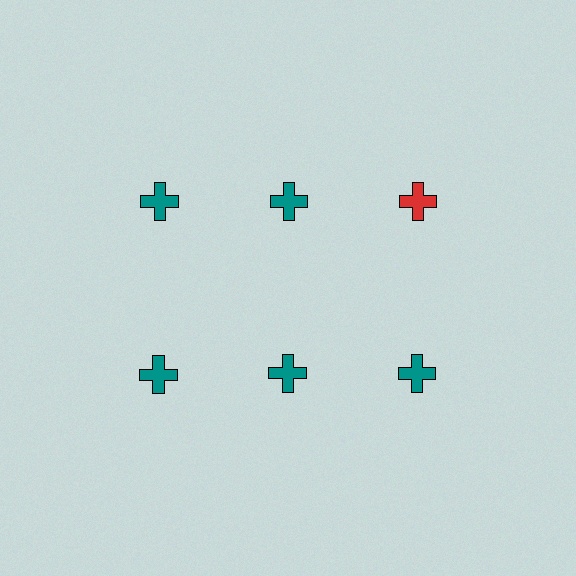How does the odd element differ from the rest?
It has a different color: red instead of teal.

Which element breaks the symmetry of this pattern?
The red cross in the top row, center column breaks the symmetry. All other shapes are teal crosses.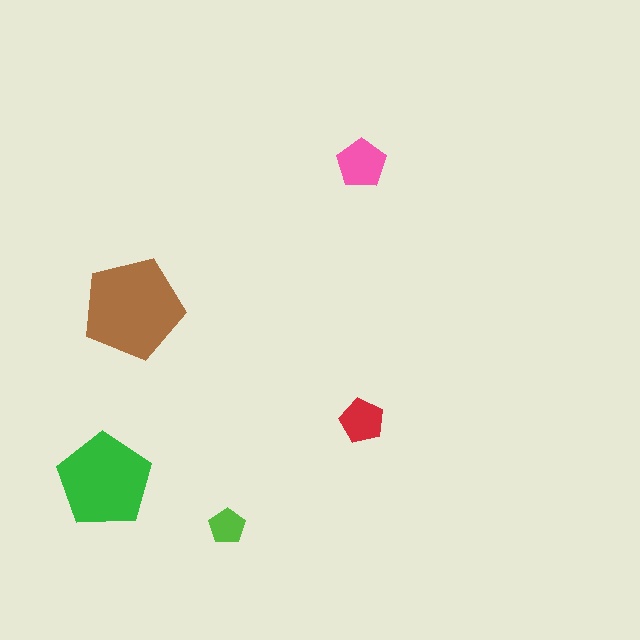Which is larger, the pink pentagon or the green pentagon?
The green one.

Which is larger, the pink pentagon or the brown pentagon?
The brown one.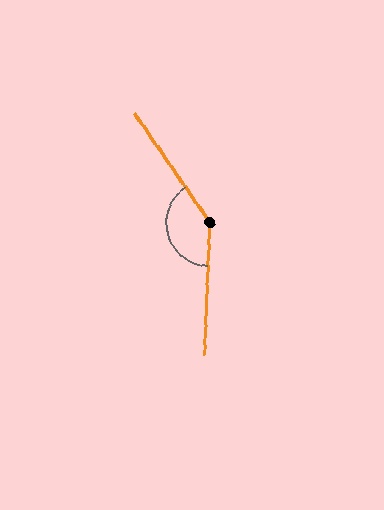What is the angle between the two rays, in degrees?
Approximately 143 degrees.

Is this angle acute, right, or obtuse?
It is obtuse.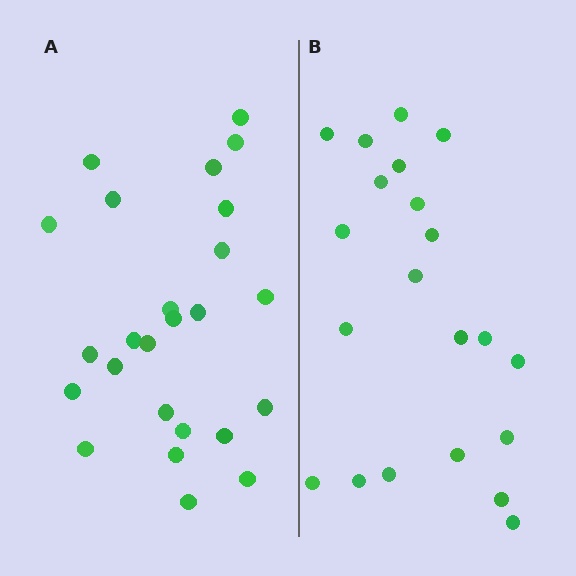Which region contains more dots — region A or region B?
Region A (the left region) has more dots.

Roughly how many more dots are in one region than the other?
Region A has about 4 more dots than region B.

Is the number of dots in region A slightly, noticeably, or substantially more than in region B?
Region A has only slightly more — the two regions are fairly close. The ratio is roughly 1.2 to 1.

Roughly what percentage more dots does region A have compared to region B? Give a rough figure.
About 20% more.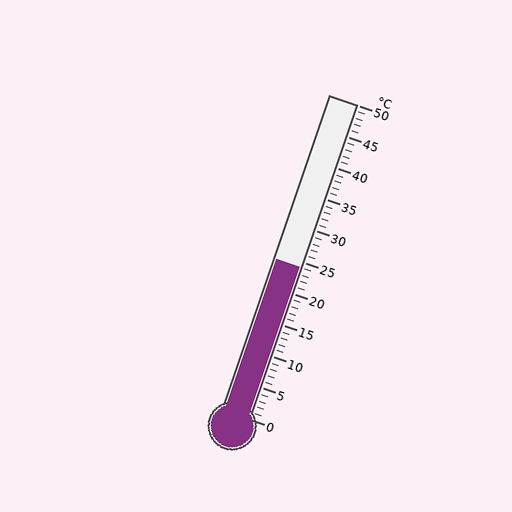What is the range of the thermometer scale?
The thermometer scale ranges from 0°C to 50°C.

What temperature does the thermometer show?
The thermometer shows approximately 24°C.